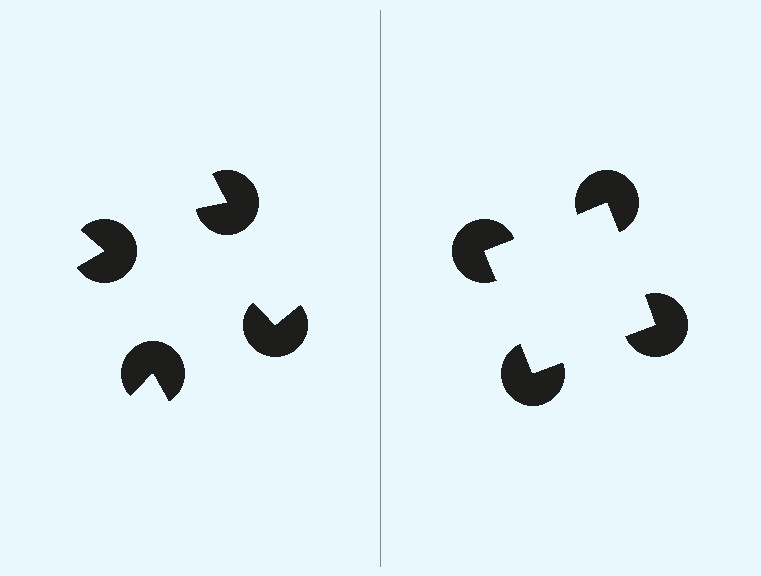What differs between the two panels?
The pac-man discs are positioned identically on both sides; only the wedge orientations differ. On the right they align to a square; on the left they are misaligned.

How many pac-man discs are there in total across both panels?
8 — 4 on each side.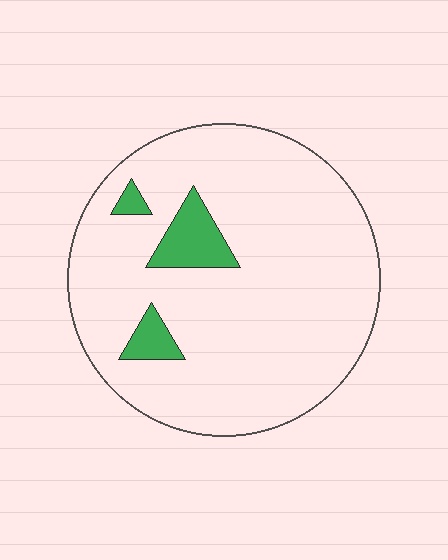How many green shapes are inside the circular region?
3.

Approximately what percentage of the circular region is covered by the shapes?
Approximately 10%.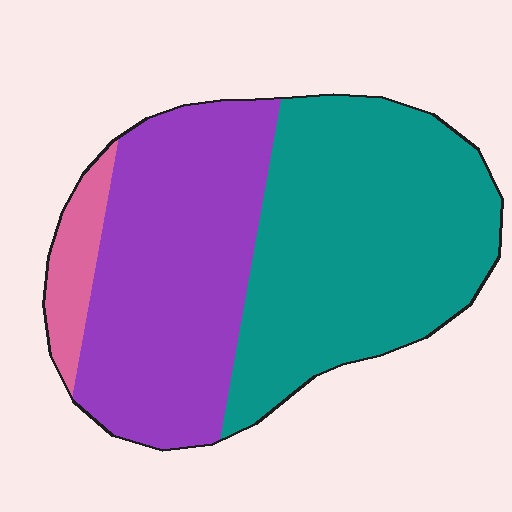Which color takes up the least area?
Pink, at roughly 5%.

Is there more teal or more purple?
Teal.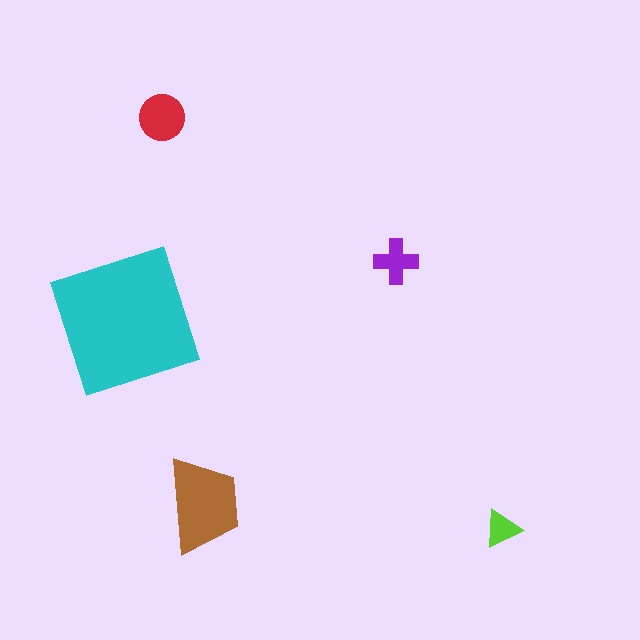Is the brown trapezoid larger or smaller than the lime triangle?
Larger.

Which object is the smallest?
The lime triangle.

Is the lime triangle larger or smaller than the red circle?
Smaller.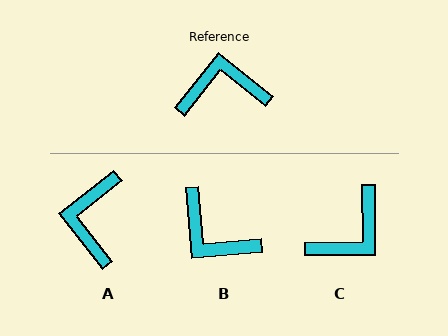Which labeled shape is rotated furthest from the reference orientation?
C, about 141 degrees away.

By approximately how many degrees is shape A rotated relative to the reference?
Approximately 77 degrees counter-clockwise.